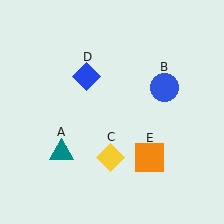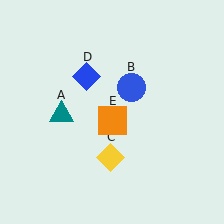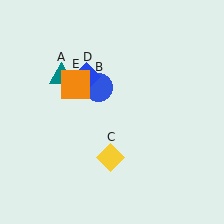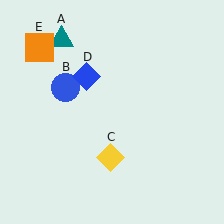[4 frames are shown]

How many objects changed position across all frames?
3 objects changed position: teal triangle (object A), blue circle (object B), orange square (object E).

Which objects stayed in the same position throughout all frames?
Yellow diamond (object C) and blue diamond (object D) remained stationary.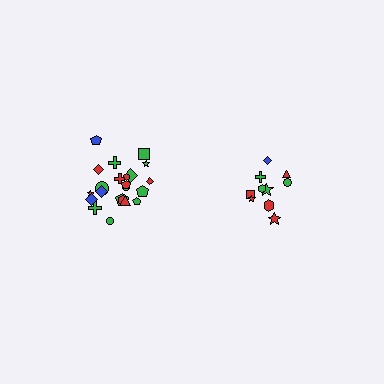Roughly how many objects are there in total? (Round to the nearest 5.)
Roughly 30 objects in total.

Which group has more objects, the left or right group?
The left group.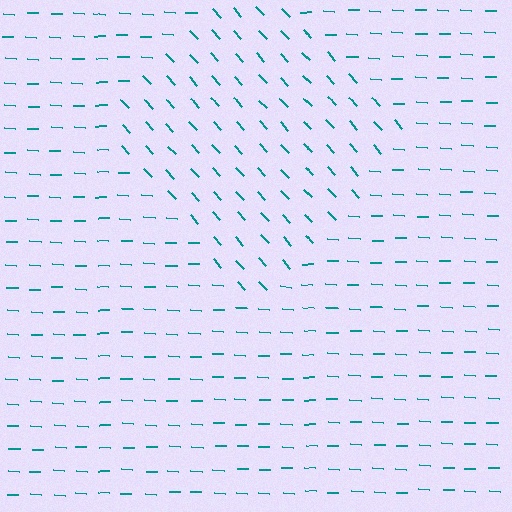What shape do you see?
I see a diamond.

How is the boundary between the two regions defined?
The boundary is defined purely by a change in line orientation (approximately 45 degrees difference). All lines are the same color and thickness.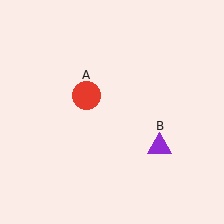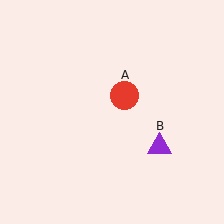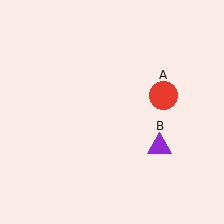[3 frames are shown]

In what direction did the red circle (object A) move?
The red circle (object A) moved right.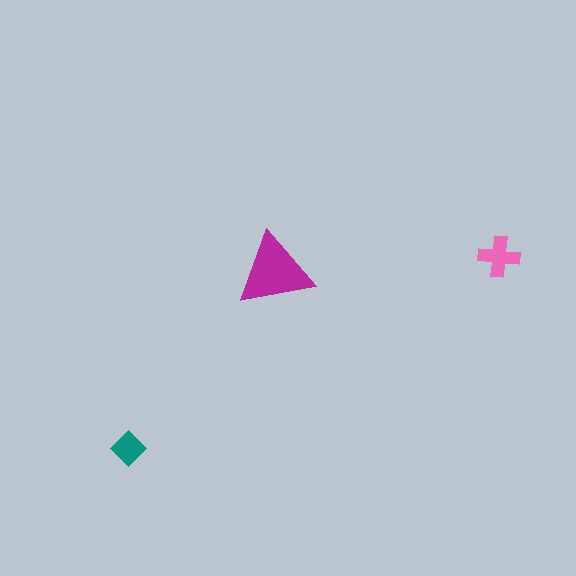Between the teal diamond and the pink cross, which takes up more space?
The pink cross.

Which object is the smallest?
The teal diamond.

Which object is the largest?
The magenta triangle.